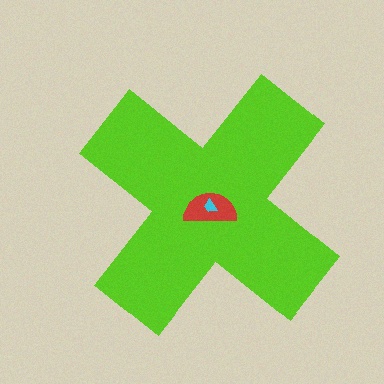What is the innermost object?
The cyan trapezoid.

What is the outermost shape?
The lime cross.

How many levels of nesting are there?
3.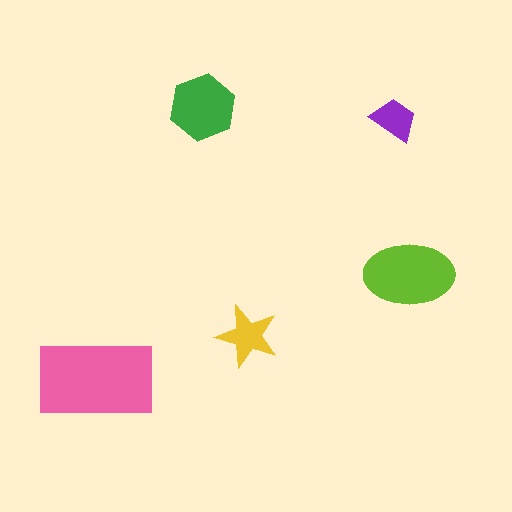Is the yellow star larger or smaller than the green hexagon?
Smaller.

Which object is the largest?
The pink rectangle.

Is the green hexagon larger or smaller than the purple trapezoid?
Larger.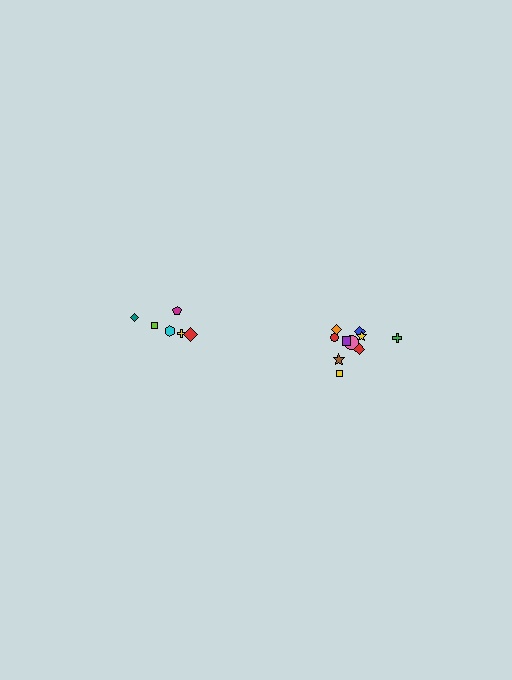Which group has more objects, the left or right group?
The right group.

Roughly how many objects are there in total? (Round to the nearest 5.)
Roughly 15 objects in total.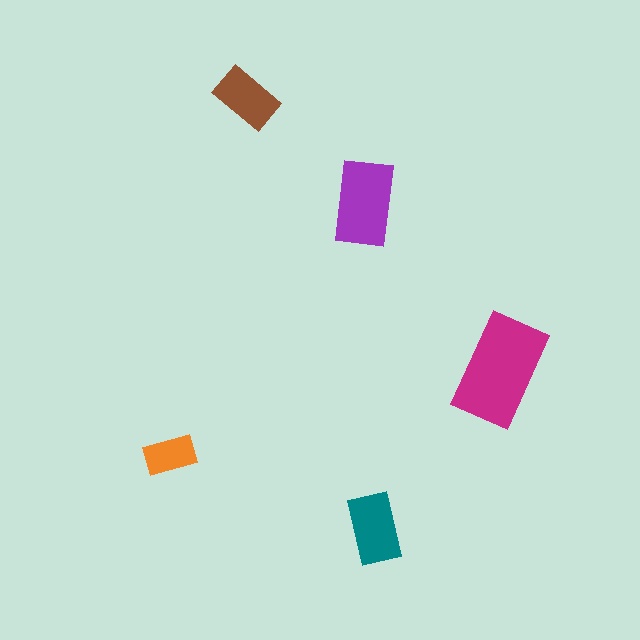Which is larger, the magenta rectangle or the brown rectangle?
The magenta one.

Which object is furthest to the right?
The magenta rectangle is rightmost.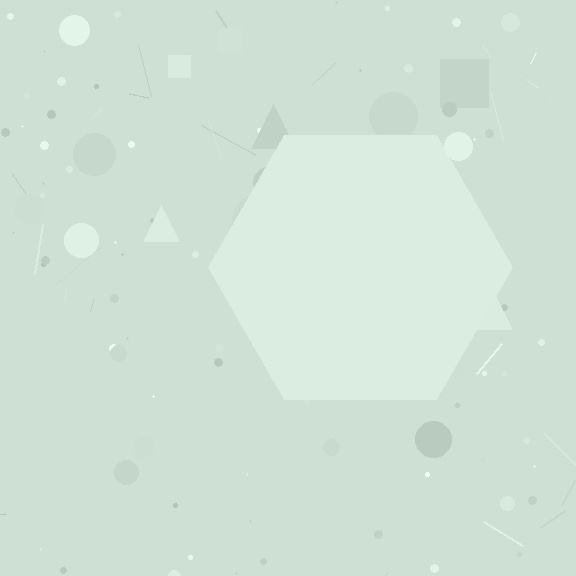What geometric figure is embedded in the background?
A hexagon is embedded in the background.